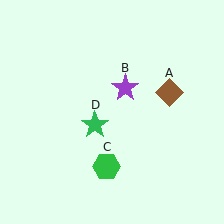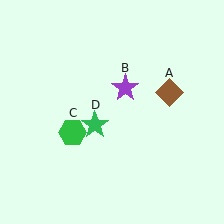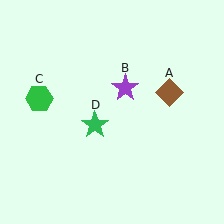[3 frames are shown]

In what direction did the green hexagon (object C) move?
The green hexagon (object C) moved up and to the left.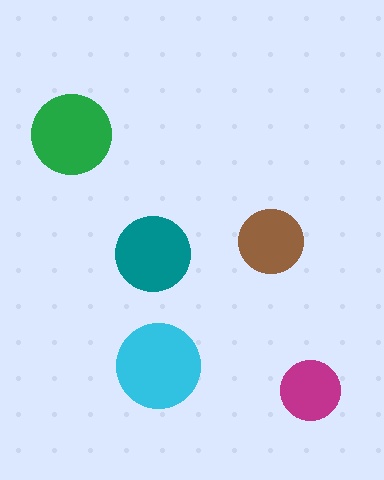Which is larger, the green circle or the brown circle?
The green one.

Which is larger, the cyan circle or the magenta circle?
The cyan one.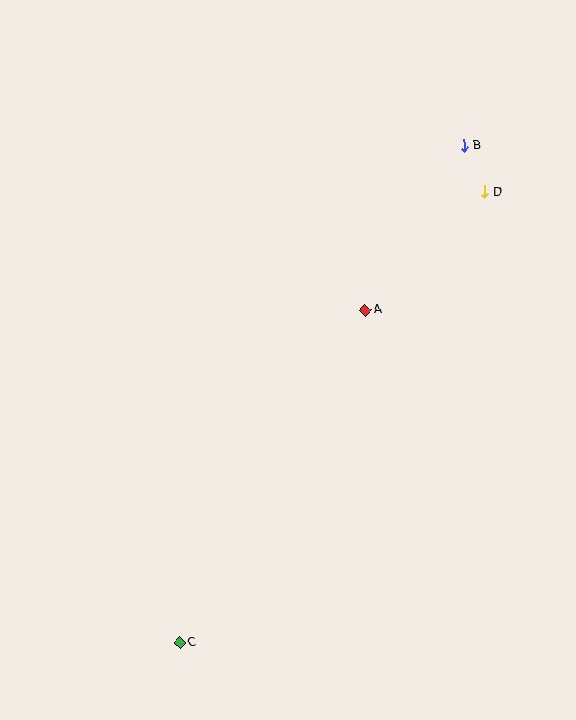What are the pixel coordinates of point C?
Point C is at (180, 643).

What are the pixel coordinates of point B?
Point B is at (464, 145).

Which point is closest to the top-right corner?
Point B is closest to the top-right corner.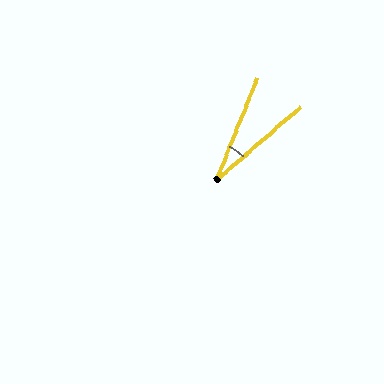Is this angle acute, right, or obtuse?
It is acute.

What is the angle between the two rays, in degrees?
Approximately 27 degrees.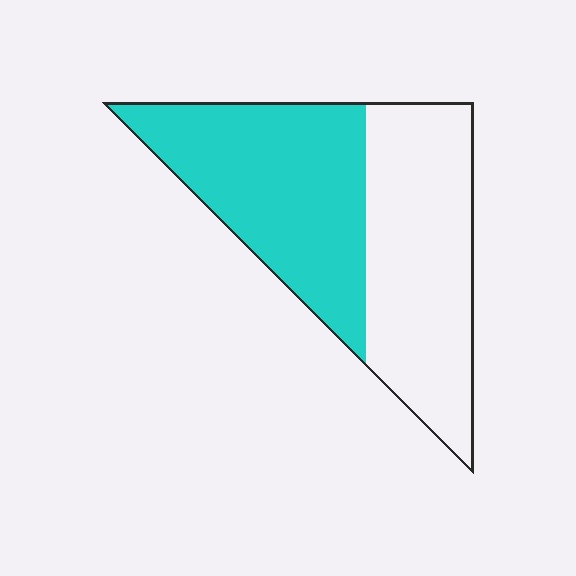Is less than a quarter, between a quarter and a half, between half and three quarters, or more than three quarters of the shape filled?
Between half and three quarters.